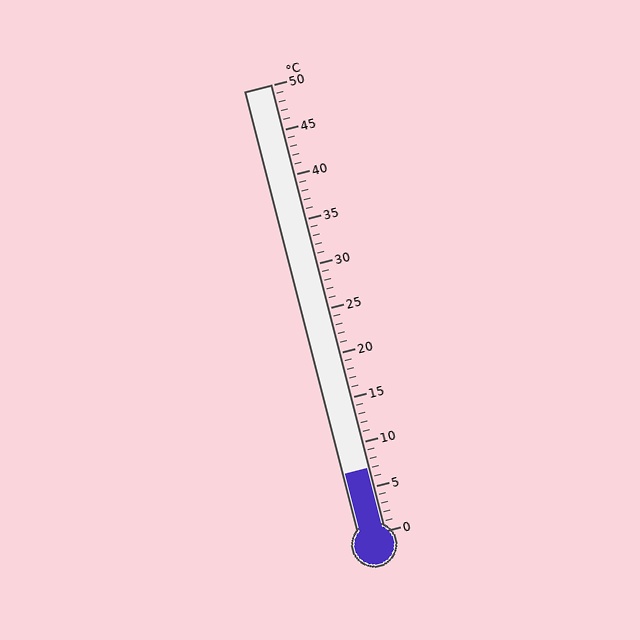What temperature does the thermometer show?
The thermometer shows approximately 7°C.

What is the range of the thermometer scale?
The thermometer scale ranges from 0°C to 50°C.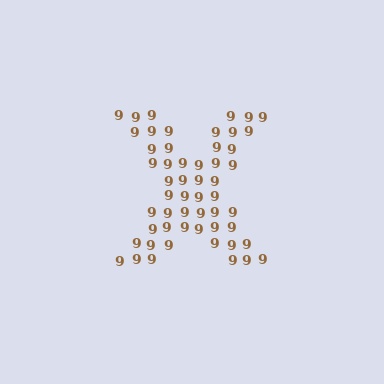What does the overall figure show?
The overall figure shows the letter X.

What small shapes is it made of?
It is made of small digit 9's.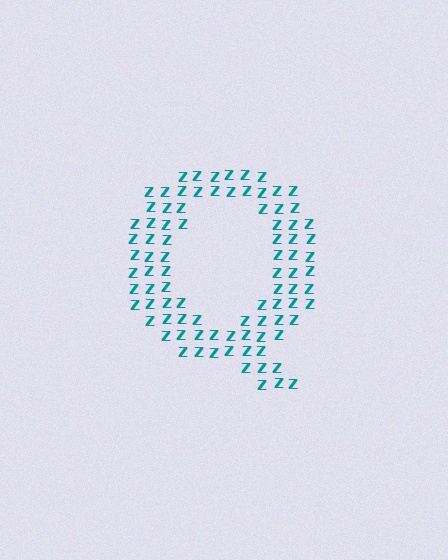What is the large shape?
The large shape is the letter Q.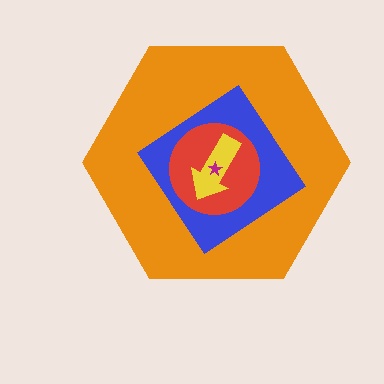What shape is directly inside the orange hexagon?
The blue diamond.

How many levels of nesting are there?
5.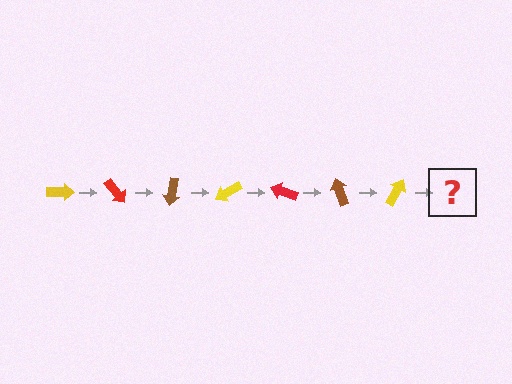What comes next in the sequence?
The next element should be a red arrow, rotated 350 degrees from the start.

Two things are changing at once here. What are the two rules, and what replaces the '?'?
The two rules are that it rotates 50 degrees each step and the color cycles through yellow, red, and brown. The '?' should be a red arrow, rotated 350 degrees from the start.